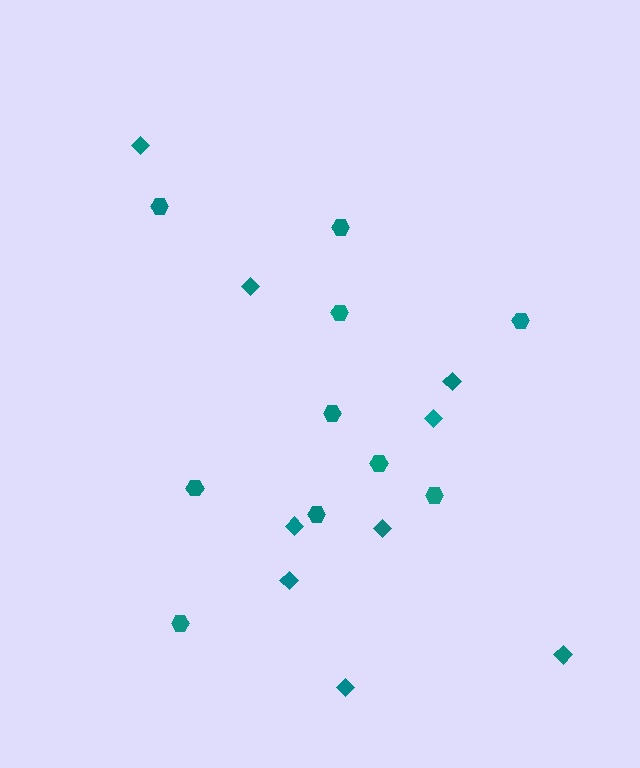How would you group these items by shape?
There are 2 groups: one group of diamonds (9) and one group of hexagons (10).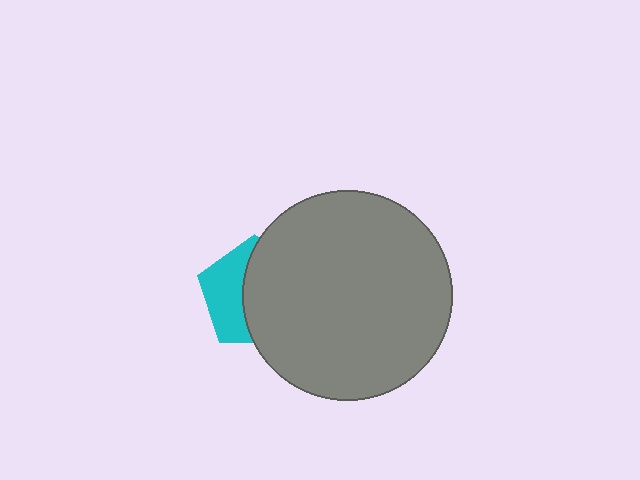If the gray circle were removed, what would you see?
You would see the complete cyan pentagon.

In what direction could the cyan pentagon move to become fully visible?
The cyan pentagon could move left. That would shift it out from behind the gray circle entirely.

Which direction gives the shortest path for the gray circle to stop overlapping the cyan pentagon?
Moving right gives the shortest separation.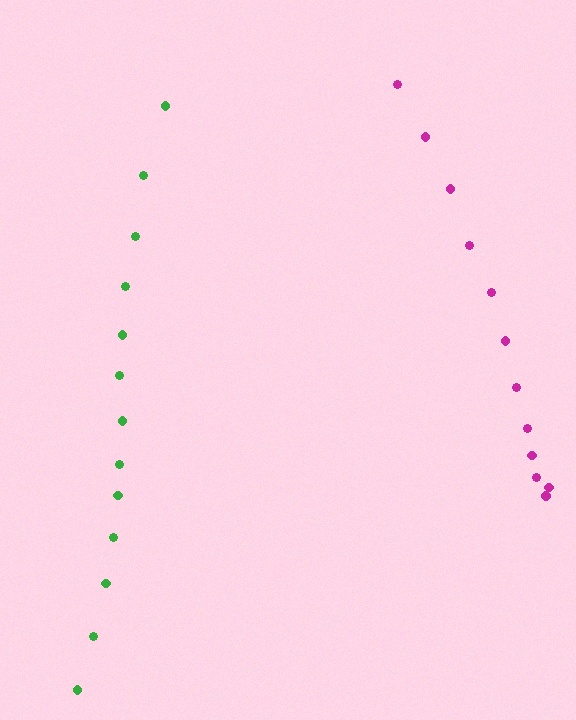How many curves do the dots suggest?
There are 2 distinct paths.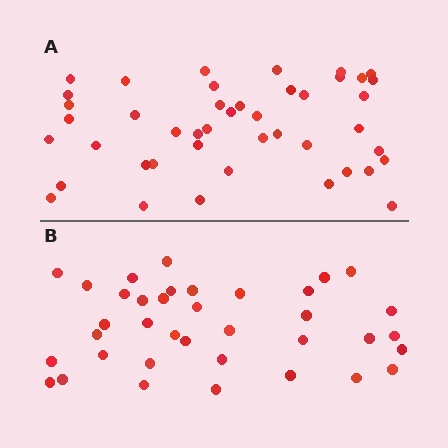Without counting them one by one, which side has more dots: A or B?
Region A (the top region) has more dots.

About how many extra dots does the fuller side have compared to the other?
Region A has roughly 8 or so more dots than region B.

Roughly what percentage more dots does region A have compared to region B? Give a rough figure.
About 20% more.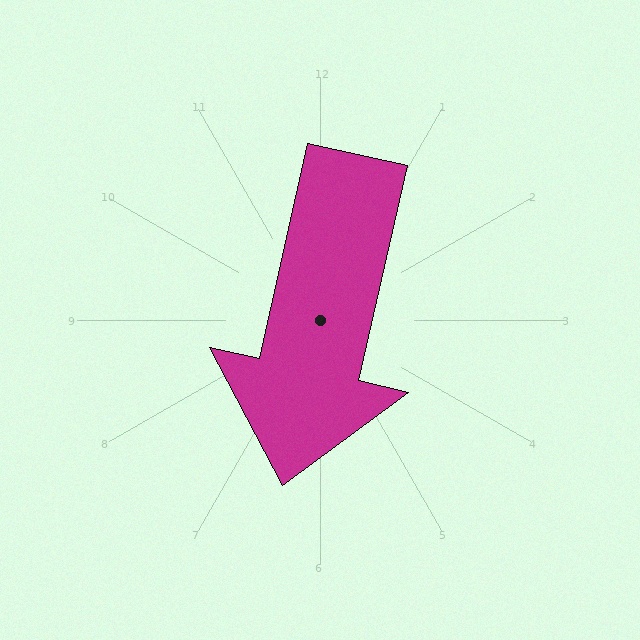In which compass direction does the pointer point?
South.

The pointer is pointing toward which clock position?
Roughly 6 o'clock.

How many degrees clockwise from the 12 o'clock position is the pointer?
Approximately 193 degrees.